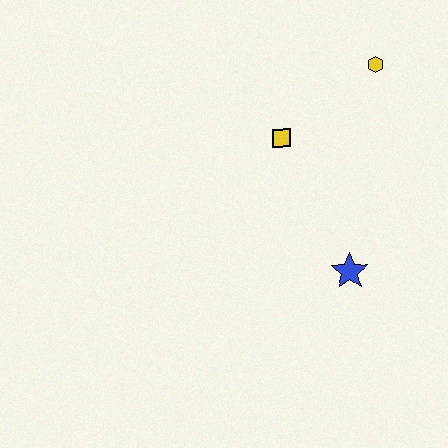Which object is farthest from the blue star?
The yellow hexagon is farthest from the blue star.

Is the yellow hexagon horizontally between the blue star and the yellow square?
No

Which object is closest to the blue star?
The yellow square is closest to the blue star.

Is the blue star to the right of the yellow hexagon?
No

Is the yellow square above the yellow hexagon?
No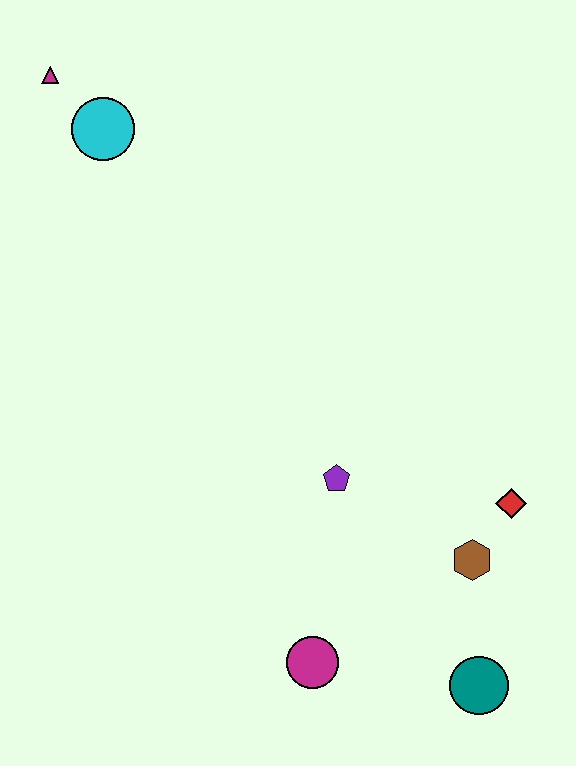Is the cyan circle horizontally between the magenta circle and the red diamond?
No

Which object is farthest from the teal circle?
The magenta triangle is farthest from the teal circle.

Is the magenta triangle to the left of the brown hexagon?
Yes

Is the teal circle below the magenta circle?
Yes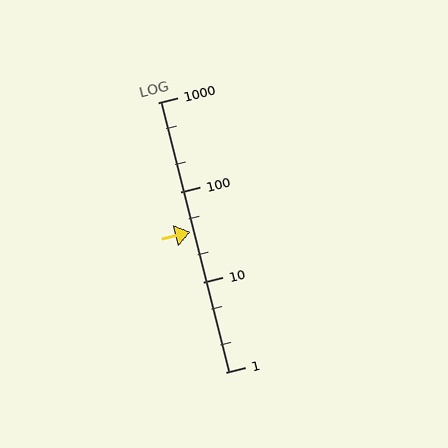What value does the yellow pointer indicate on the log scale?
The pointer indicates approximately 36.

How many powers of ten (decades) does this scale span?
The scale spans 3 decades, from 1 to 1000.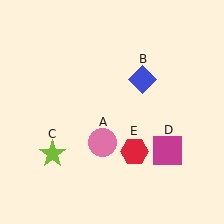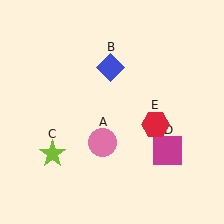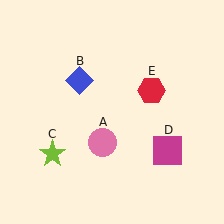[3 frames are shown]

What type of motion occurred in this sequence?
The blue diamond (object B), red hexagon (object E) rotated counterclockwise around the center of the scene.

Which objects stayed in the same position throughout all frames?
Pink circle (object A) and lime star (object C) and magenta square (object D) remained stationary.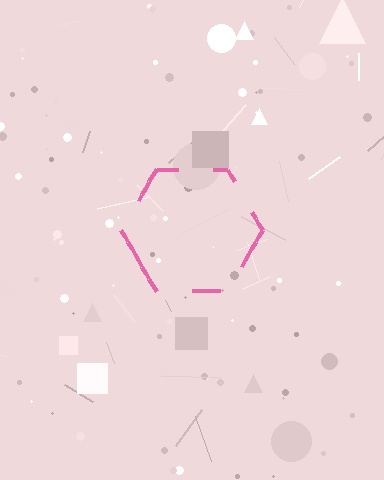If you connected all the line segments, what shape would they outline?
They would outline a hexagon.